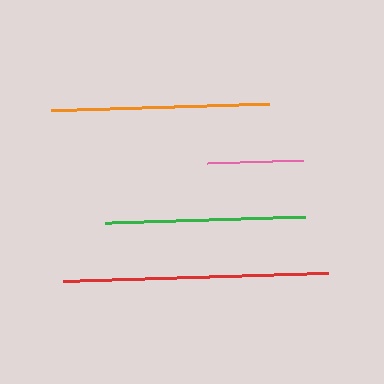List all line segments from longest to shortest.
From longest to shortest: red, orange, green, pink.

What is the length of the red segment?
The red segment is approximately 266 pixels long.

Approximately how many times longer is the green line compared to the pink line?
The green line is approximately 2.1 times the length of the pink line.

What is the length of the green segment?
The green segment is approximately 200 pixels long.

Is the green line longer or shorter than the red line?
The red line is longer than the green line.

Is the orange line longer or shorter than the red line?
The red line is longer than the orange line.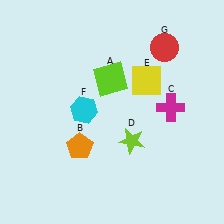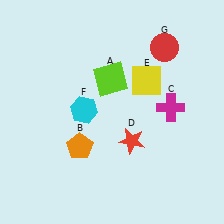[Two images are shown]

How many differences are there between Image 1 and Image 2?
There is 1 difference between the two images.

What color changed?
The star (D) changed from lime in Image 1 to red in Image 2.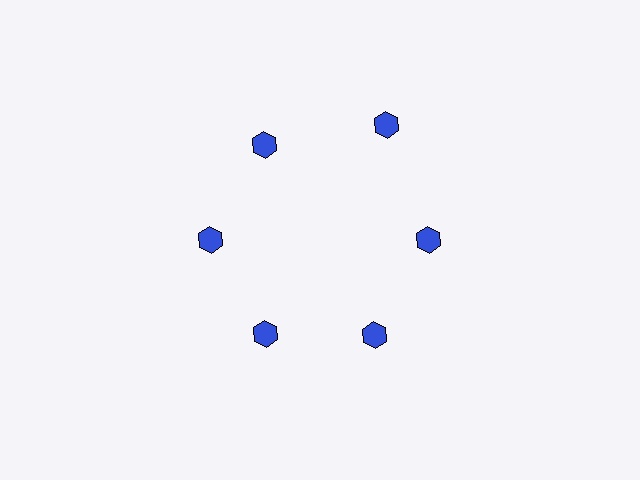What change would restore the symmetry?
The symmetry would be restored by moving it inward, back onto the ring so that all 6 hexagons sit at equal angles and equal distance from the center.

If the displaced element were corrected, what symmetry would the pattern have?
It would have 6-fold rotational symmetry — the pattern would map onto itself every 60 degrees.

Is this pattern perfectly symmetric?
No. The 6 blue hexagons are arranged in a ring, but one element near the 1 o'clock position is pushed outward from the center, breaking the 6-fold rotational symmetry.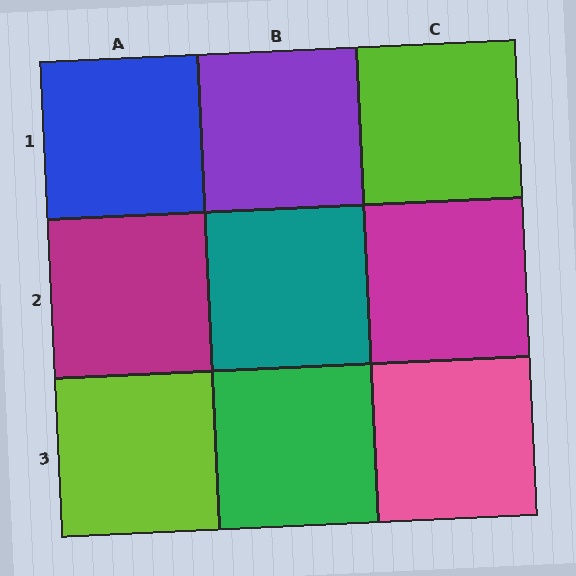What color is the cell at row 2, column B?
Teal.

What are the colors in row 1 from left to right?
Blue, purple, lime.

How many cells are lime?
2 cells are lime.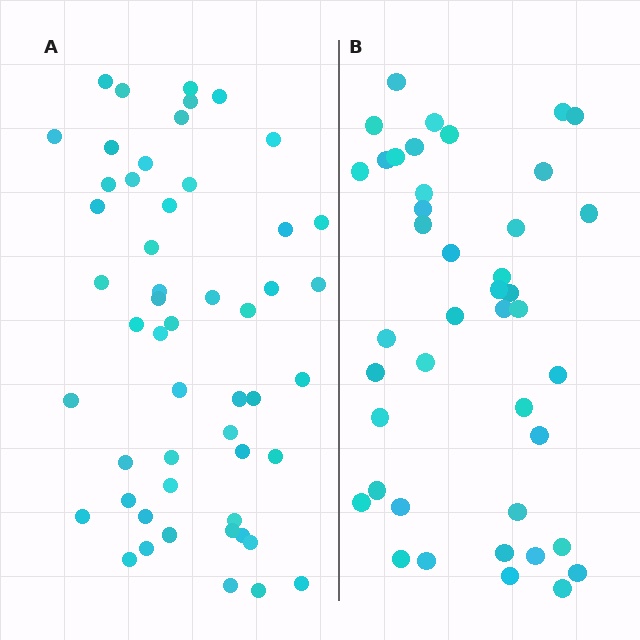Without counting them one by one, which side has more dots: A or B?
Region A (the left region) has more dots.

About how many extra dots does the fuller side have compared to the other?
Region A has roughly 10 or so more dots than region B.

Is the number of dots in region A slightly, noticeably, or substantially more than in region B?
Region A has only slightly more — the two regions are fairly close. The ratio is roughly 1.2 to 1.